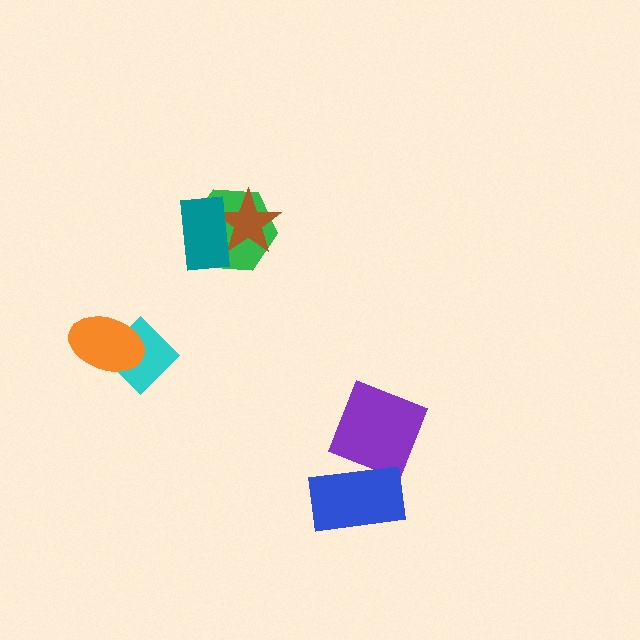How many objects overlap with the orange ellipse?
1 object overlaps with the orange ellipse.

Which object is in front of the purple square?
The blue rectangle is in front of the purple square.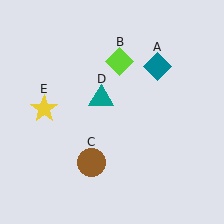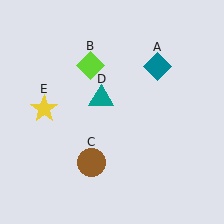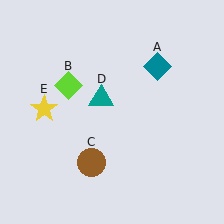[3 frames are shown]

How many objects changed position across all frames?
1 object changed position: lime diamond (object B).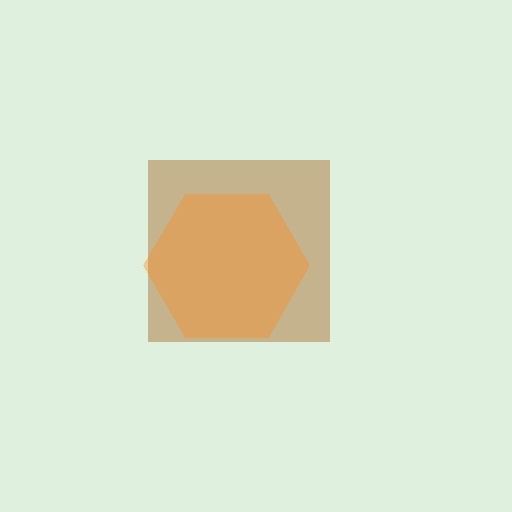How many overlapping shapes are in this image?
There are 2 overlapping shapes in the image.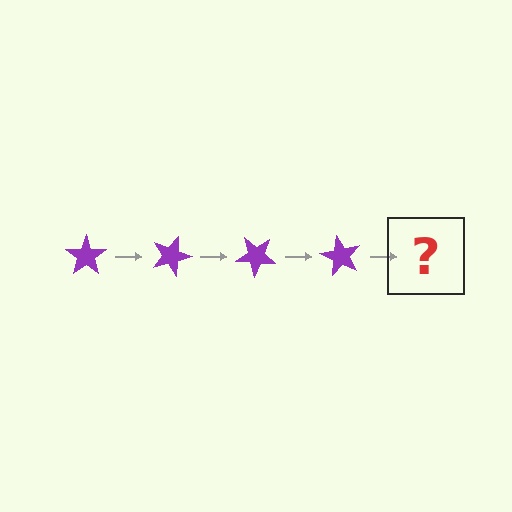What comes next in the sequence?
The next element should be a purple star rotated 80 degrees.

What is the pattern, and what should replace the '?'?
The pattern is that the star rotates 20 degrees each step. The '?' should be a purple star rotated 80 degrees.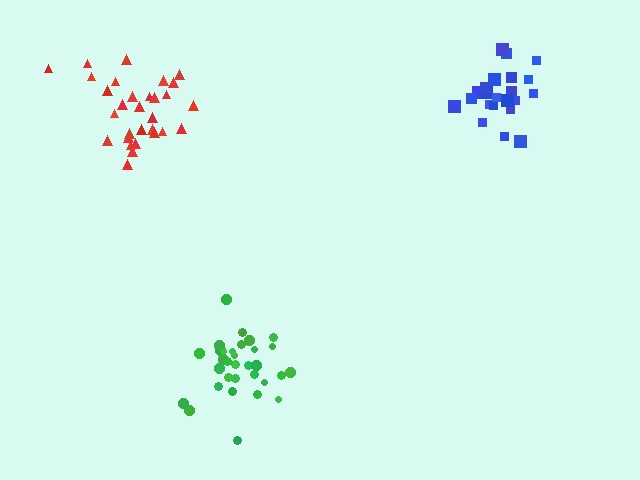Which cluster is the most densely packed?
Blue.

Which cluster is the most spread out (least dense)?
Red.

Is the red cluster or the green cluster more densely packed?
Green.